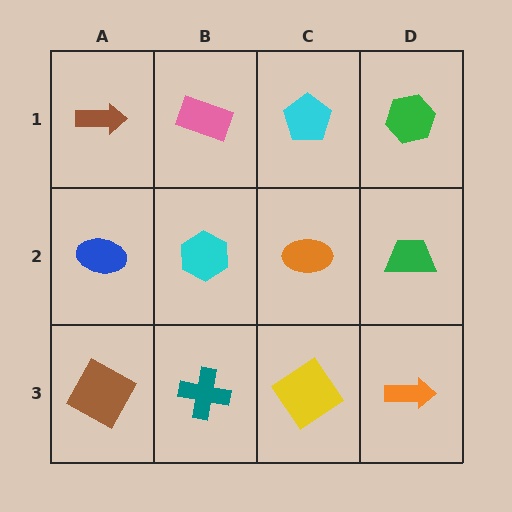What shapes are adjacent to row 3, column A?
A blue ellipse (row 2, column A), a teal cross (row 3, column B).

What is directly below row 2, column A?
A brown square.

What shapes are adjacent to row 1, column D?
A green trapezoid (row 2, column D), a cyan pentagon (row 1, column C).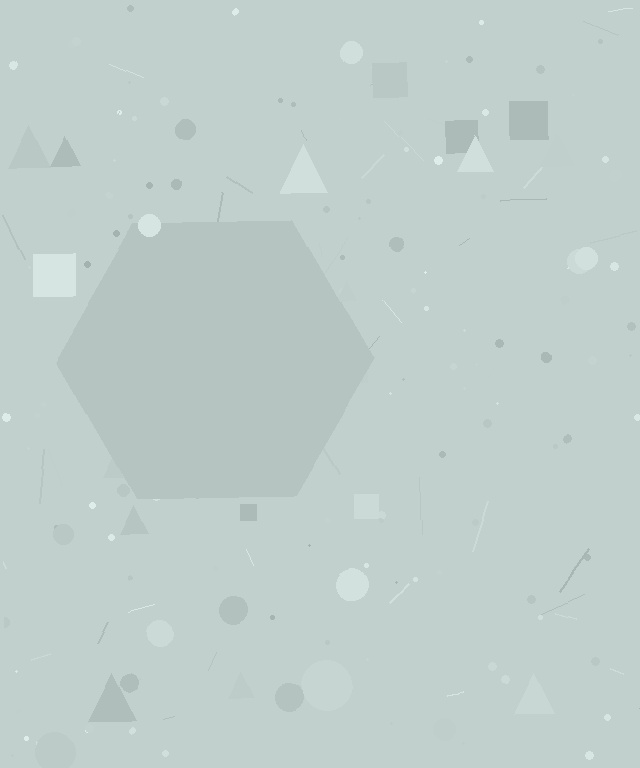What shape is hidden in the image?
A hexagon is hidden in the image.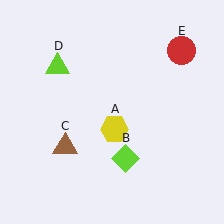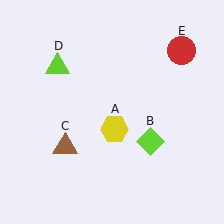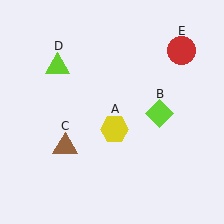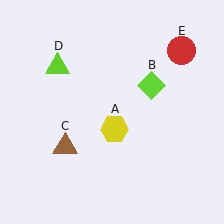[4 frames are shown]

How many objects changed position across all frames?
1 object changed position: lime diamond (object B).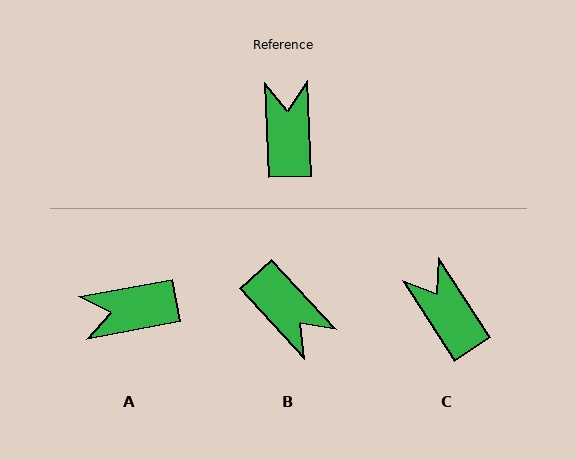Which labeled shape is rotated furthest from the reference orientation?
B, about 139 degrees away.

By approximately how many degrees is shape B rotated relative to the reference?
Approximately 139 degrees clockwise.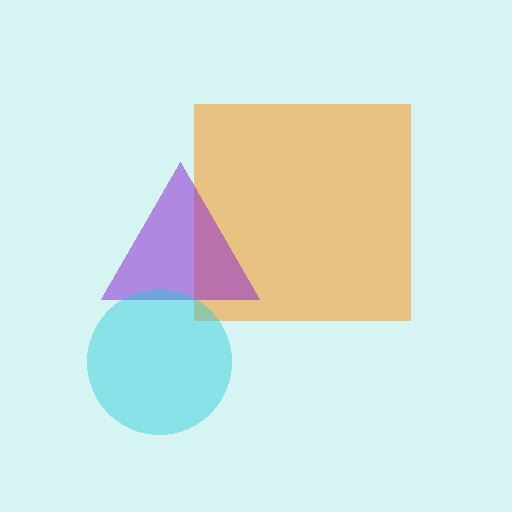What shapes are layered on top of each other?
The layered shapes are: an orange square, a purple triangle, a cyan circle.